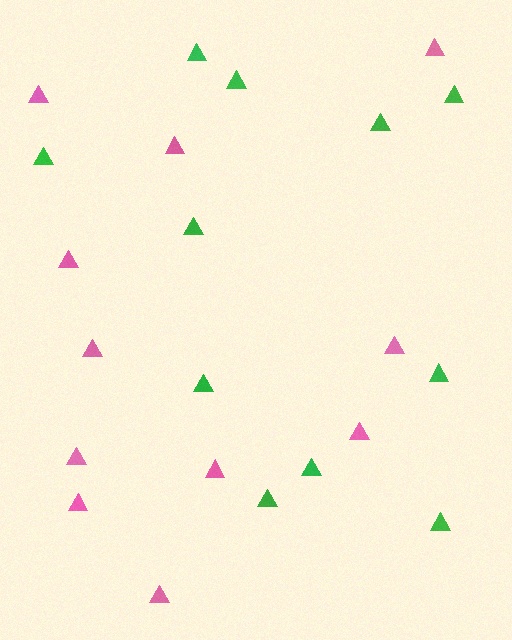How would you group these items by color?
There are 2 groups: one group of pink triangles (11) and one group of green triangles (11).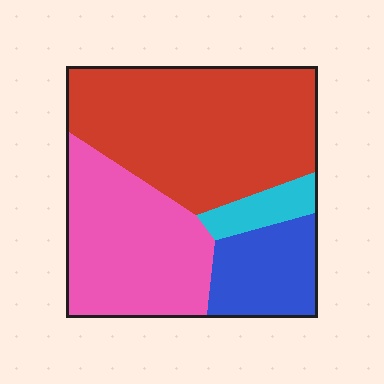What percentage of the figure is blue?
Blue takes up about one sixth (1/6) of the figure.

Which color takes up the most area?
Red, at roughly 45%.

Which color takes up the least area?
Cyan, at roughly 5%.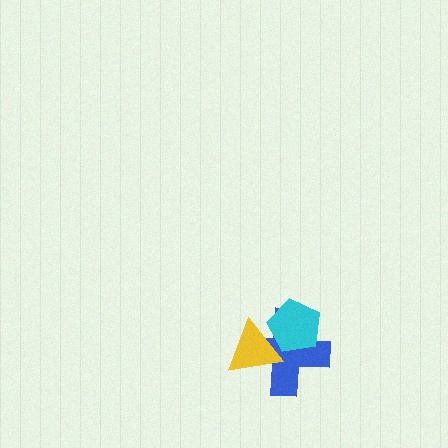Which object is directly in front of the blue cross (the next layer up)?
The yellow triangle is directly in front of the blue cross.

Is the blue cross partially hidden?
Yes, it is partially covered by another shape.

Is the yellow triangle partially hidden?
Yes, it is partially covered by another shape.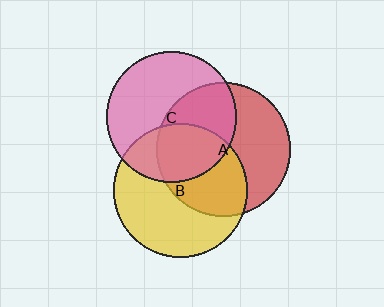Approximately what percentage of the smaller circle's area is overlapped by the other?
Approximately 45%.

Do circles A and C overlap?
Yes.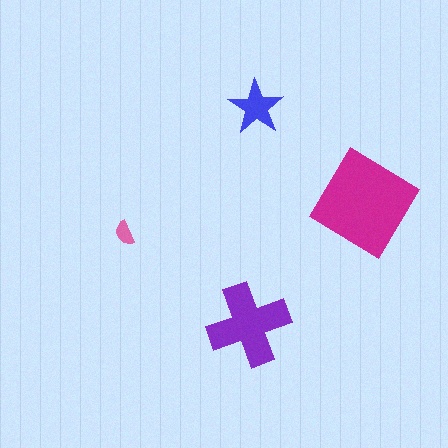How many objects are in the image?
There are 4 objects in the image.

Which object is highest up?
The blue star is topmost.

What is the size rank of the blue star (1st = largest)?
3rd.